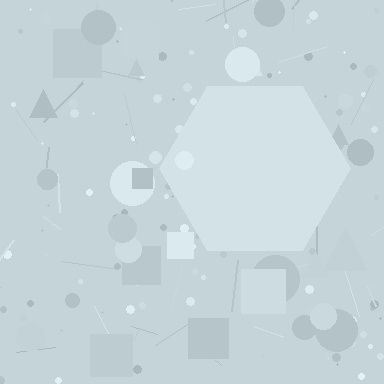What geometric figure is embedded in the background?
A hexagon is embedded in the background.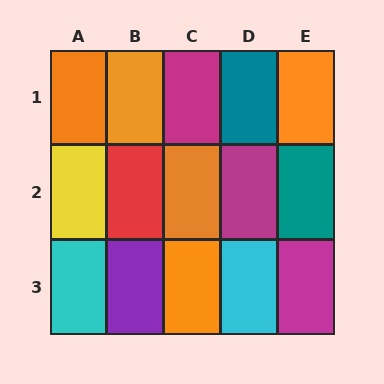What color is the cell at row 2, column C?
Orange.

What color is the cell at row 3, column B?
Purple.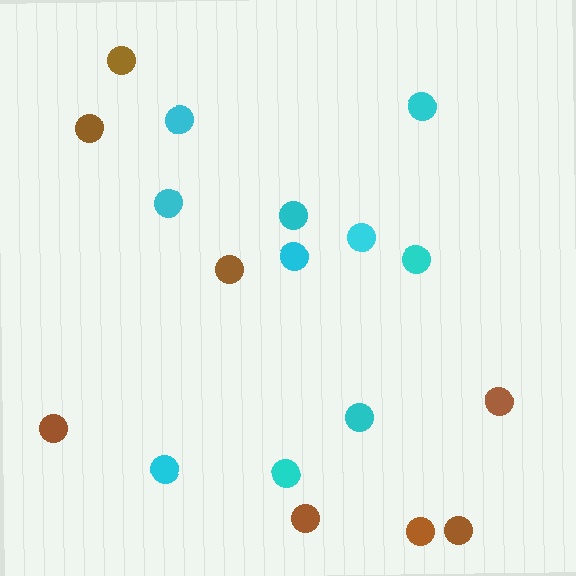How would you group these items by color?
There are 2 groups: one group of brown circles (8) and one group of cyan circles (10).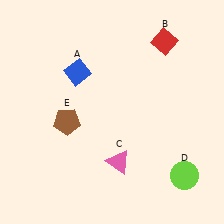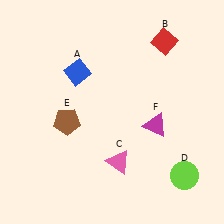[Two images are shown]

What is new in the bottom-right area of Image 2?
A magenta triangle (F) was added in the bottom-right area of Image 2.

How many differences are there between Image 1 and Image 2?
There is 1 difference between the two images.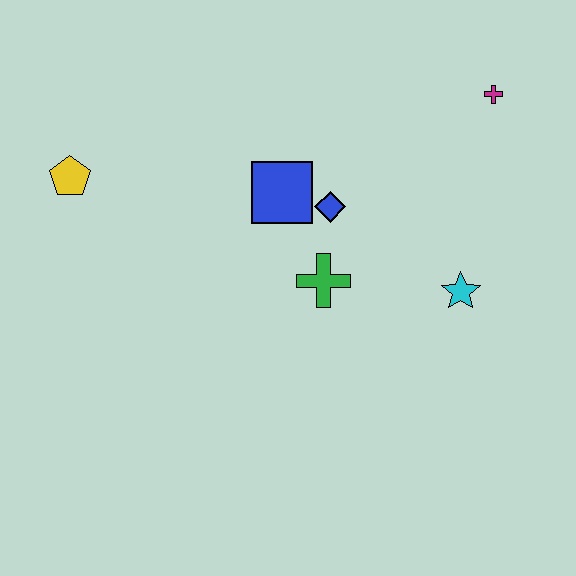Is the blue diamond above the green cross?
Yes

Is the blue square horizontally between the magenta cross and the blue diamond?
No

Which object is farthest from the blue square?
The magenta cross is farthest from the blue square.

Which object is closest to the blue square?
The blue diamond is closest to the blue square.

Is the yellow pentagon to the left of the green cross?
Yes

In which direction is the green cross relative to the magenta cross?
The green cross is below the magenta cross.